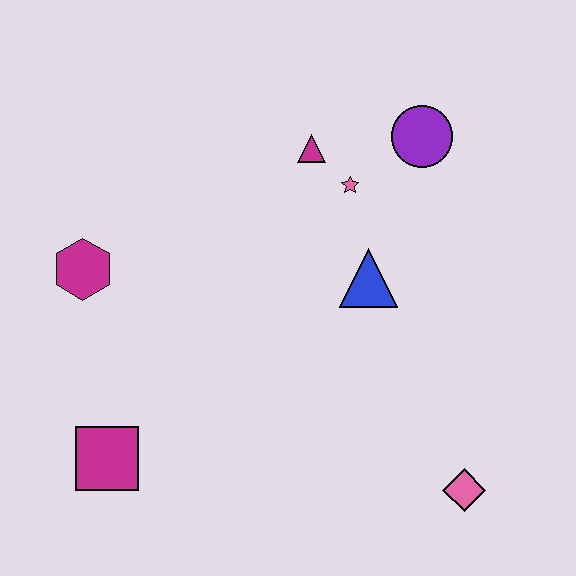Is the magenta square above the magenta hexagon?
No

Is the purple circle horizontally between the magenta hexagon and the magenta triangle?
No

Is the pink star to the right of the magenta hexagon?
Yes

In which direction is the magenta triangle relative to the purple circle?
The magenta triangle is to the left of the purple circle.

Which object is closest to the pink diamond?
The blue triangle is closest to the pink diamond.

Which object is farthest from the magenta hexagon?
The pink diamond is farthest from the magenta hexagon.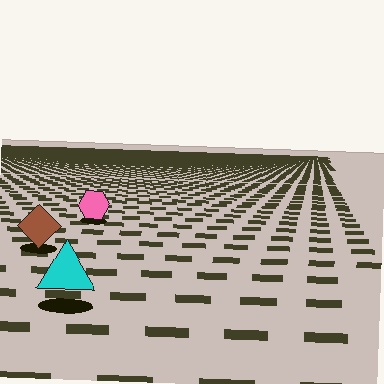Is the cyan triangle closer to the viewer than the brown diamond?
Yes. The cyan triangle is closer — you can tell from the texture gradient: the ground texture is coarser near it.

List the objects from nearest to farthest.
From nearest to farthest: the cyan triangle, the brown diamond, the pink hexagon.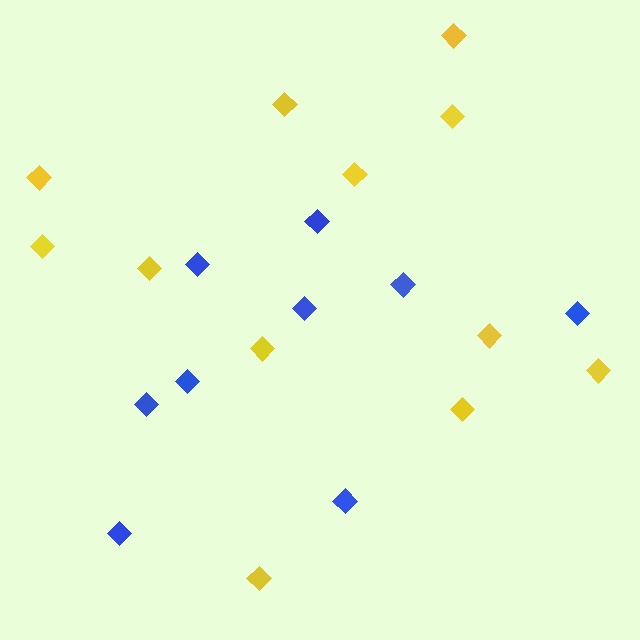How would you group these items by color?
There are 2 groups: one group of blue diamonds (9) and one group of yellow diamonds (12).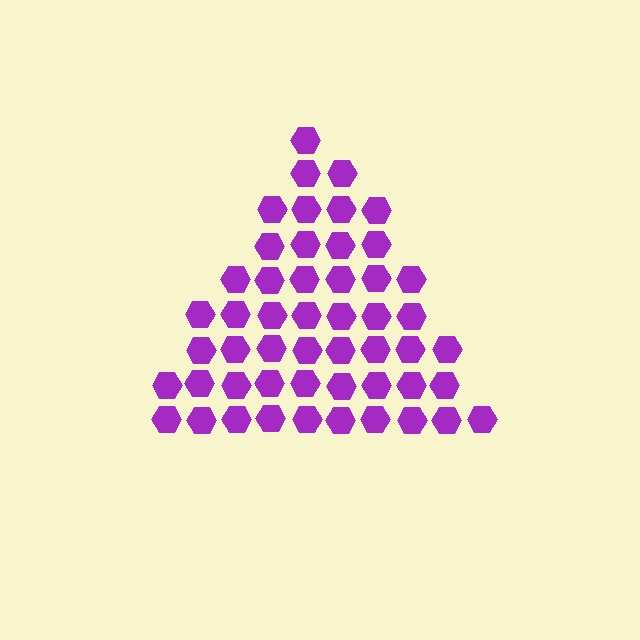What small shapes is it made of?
It is made of small hexagons.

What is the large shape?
The large shape is a triangle.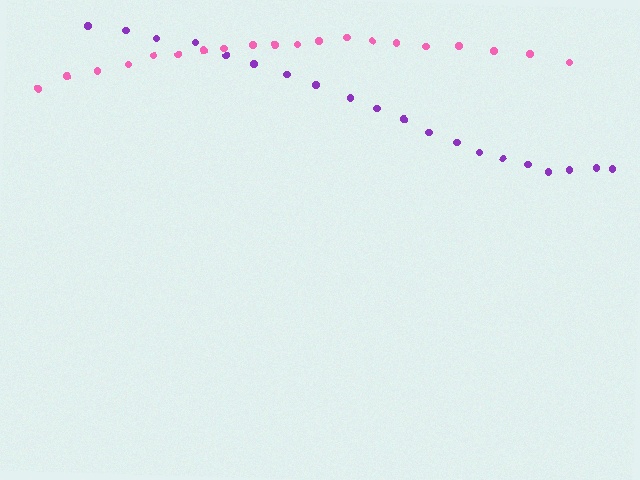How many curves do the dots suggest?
There are 2 distinct paths.